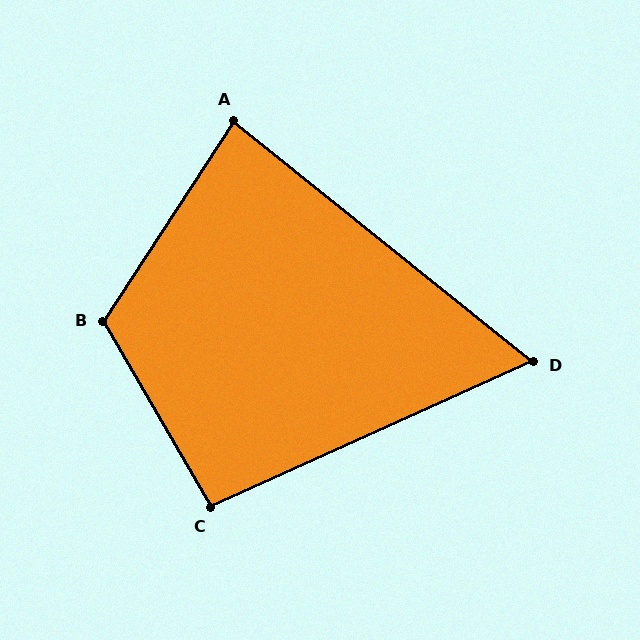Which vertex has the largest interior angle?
B, at approximately 117 degrees.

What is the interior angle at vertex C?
Approximately 96 degrees (obtuse).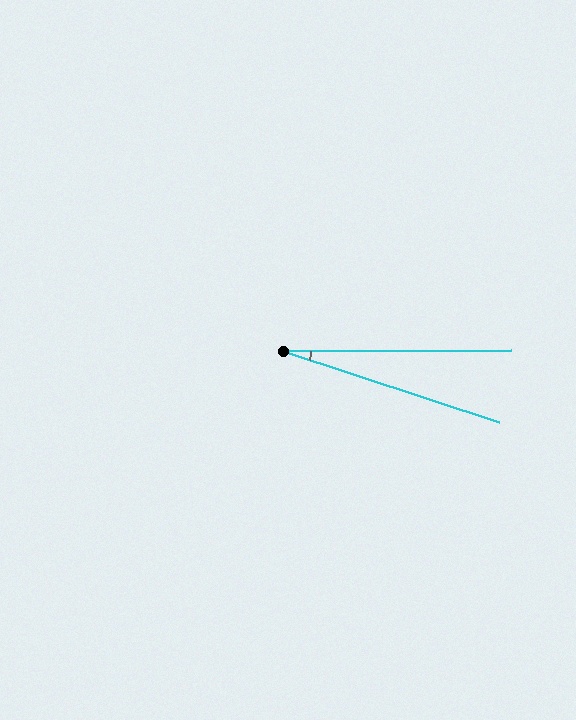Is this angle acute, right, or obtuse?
It is acute.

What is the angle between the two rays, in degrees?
Approximately 19 degrees.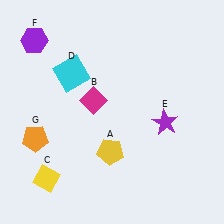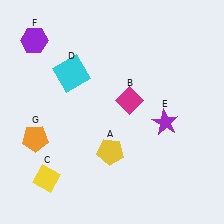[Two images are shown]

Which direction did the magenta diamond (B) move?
The magenta diamond (B) moved right.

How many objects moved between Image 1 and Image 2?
1 object moved between the two images.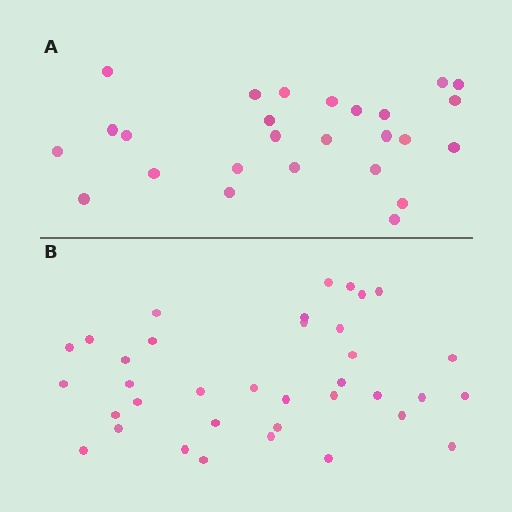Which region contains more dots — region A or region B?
Region B (the bottom region) has more dots.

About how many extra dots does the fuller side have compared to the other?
Region B has roughly 10 or so more dots than region A.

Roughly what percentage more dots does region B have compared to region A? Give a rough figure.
About 40% more.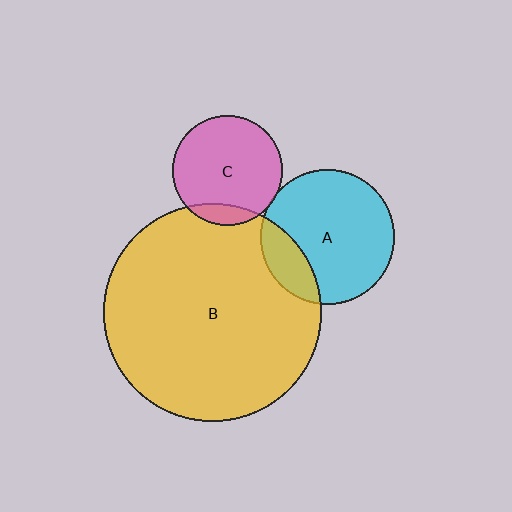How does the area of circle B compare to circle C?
Approximately 4.0 times.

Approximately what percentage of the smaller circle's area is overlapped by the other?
Approximately 10%.